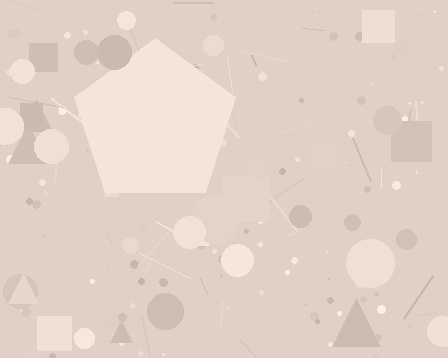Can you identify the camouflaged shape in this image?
The camouflaged shape is a pentagon.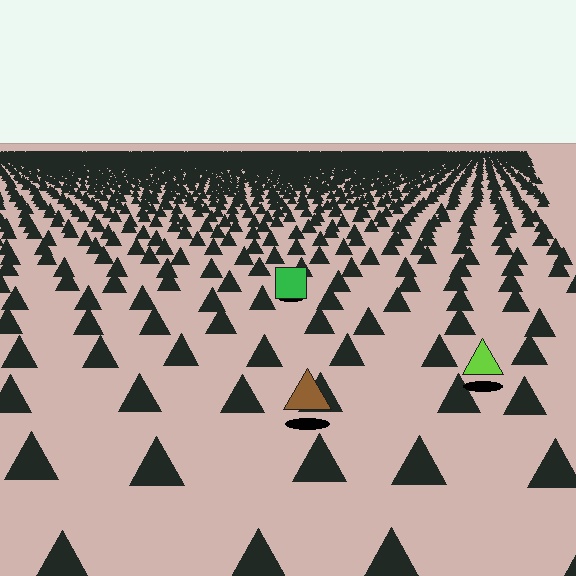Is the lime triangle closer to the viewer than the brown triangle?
No. The brown triangle is closer — you can tell from the texture gradient: the ground texture is coarser near it.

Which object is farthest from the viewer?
The green square is farthest from the viewer. It appears smaller and the ground texture around it is denser.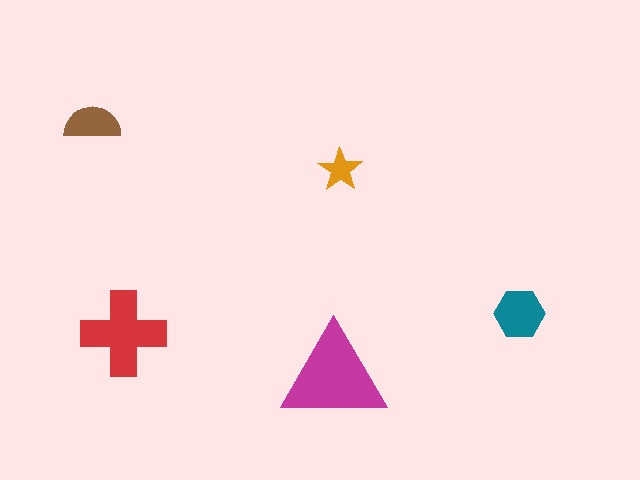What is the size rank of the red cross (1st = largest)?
2nd.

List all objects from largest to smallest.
The magenta triangle, the red cross, the teal hexagon, the brown semicircle, the orange star.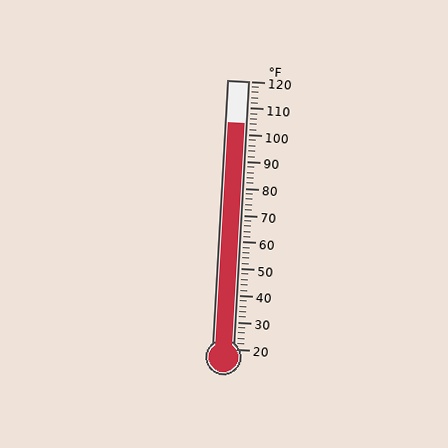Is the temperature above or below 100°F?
The temperature is above 100°F.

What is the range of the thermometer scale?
The thermometer scale ranges from 20°F to 120°F.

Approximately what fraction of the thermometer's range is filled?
The thermometer is filled to approximately 85% of its range.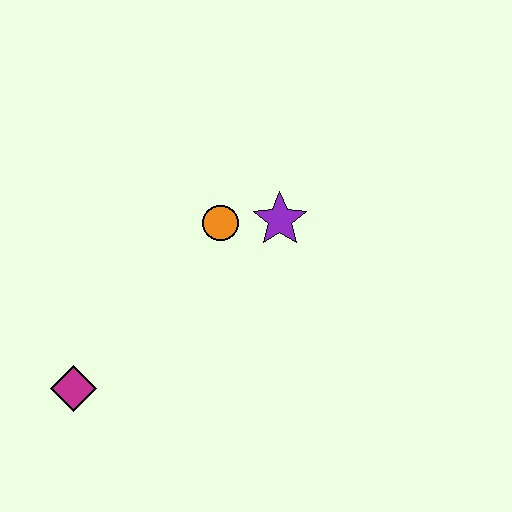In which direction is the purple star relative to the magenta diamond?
The purple star is to the right of the magenta diamond.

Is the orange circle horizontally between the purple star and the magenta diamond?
Yes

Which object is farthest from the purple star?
The magenta diamond is farthest from the purple star.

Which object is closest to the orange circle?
The purple star is closest to the orange circle.